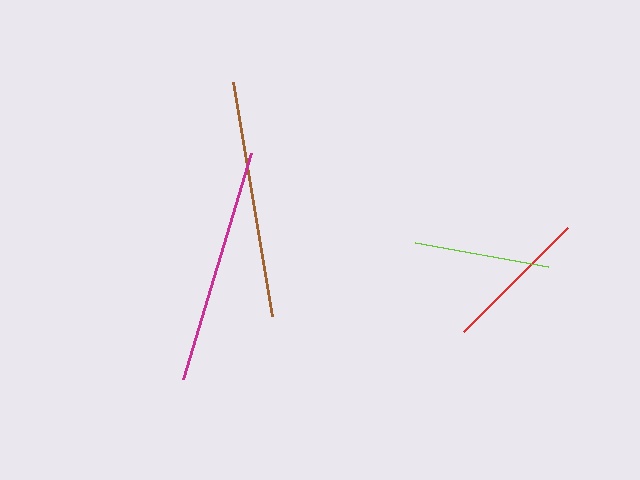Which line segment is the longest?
The brown line is the longest at approximately 237 pixels.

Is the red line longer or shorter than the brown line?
The brown line is longer than the red line.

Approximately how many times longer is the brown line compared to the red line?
The brown line is approximately 1.6 times the length of the red line.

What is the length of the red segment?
The red segment is approximately 147 pixels long.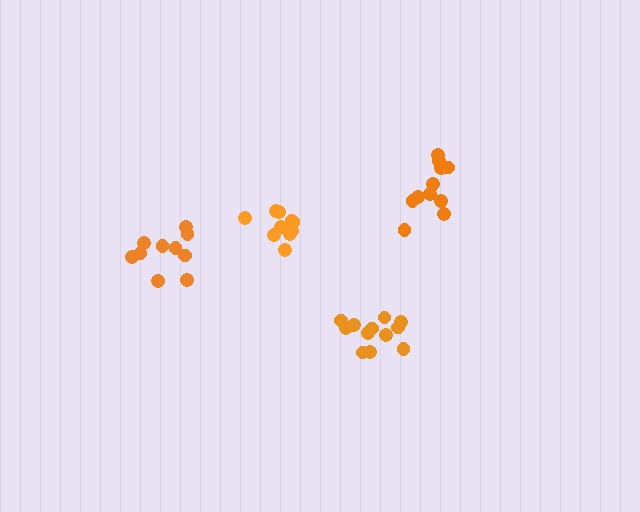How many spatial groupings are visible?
There are 4 spatial groupings.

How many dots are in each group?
Group 1: 10 dots, Group 2: 10 dots, Group 3: 12 dots, Group 4: 11 dots (43 total).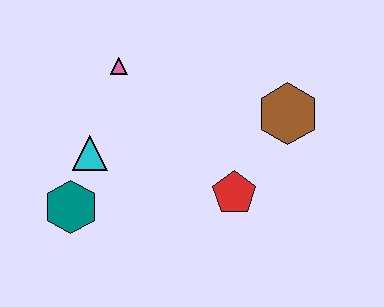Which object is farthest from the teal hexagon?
The brown hexagon is farthest from the teal hexagon.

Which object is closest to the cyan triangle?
The teal hexagon is closest to the cyan triangle.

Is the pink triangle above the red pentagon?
Yes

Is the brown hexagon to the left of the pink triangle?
No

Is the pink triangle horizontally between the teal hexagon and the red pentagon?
Yes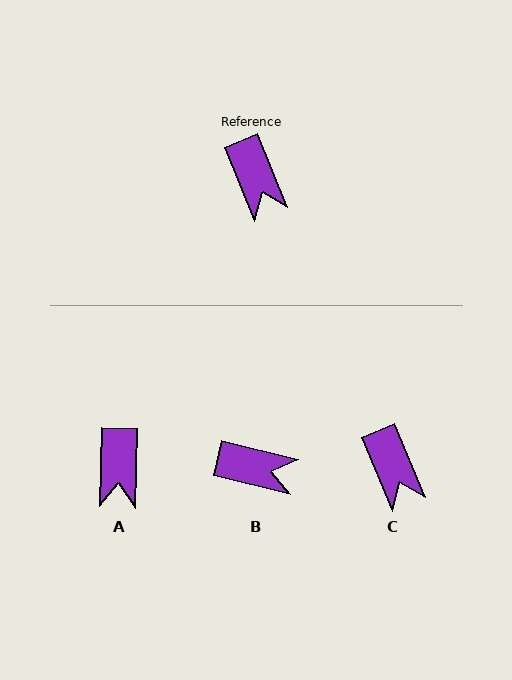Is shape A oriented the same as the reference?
No, it is off by about 24 degrees.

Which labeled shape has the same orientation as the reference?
C.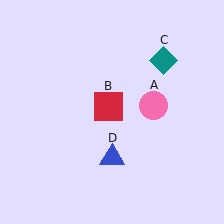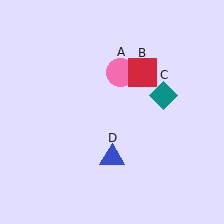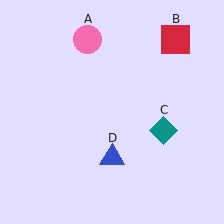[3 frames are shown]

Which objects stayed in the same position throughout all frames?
Blue triangle (object D) remained stationary.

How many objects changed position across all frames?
3 objects changed position: pink circle (object A), red square (object B), teal diamond (object C).